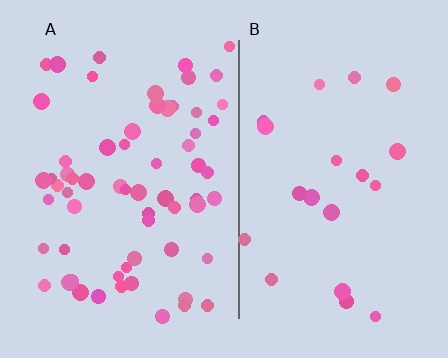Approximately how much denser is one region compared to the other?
Approximately 3.1× — region A over region B.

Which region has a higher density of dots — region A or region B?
A (the left).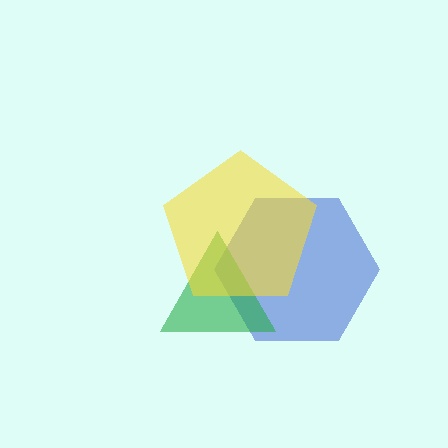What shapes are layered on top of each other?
The layered shapes are: a blue hexagon, a green triangle, a yellow pentagon.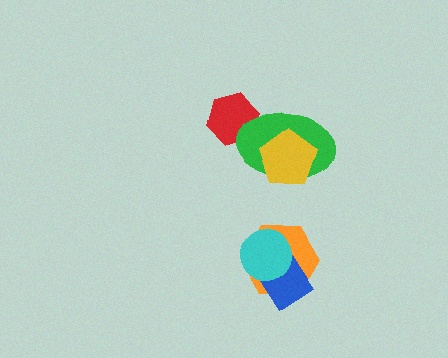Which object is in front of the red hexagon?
The green ellipse is in front of the red hexagon.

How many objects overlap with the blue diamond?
2 objects overlap with the blue diamond.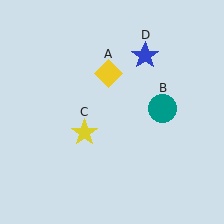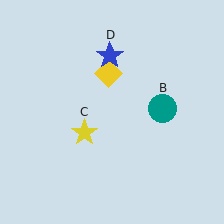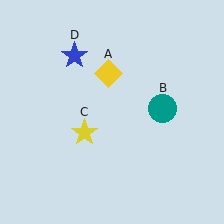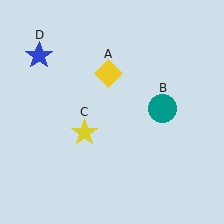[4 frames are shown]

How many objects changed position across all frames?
1 object changed position: blue star (object D).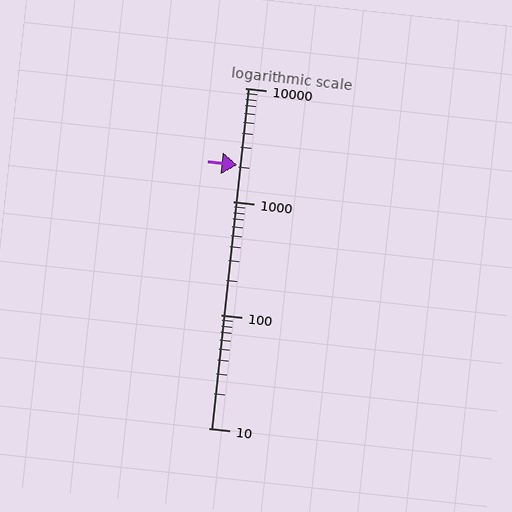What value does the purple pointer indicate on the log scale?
The pointer indicates approximately 2100.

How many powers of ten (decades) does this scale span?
The scale spans 3 decades, from 10 to 10000.